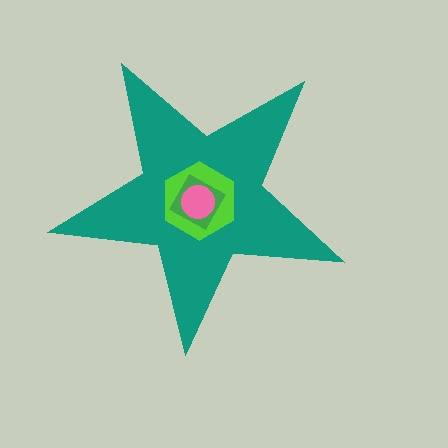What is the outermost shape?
The teal star.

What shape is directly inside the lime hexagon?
The green square.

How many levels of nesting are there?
4.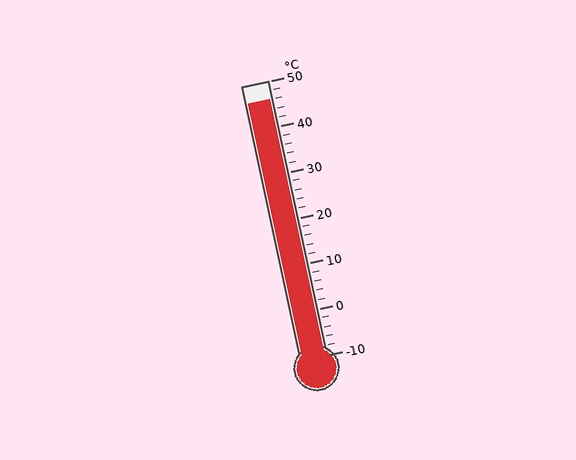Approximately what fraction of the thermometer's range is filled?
The thermometer is filled to approximately 95% of its range.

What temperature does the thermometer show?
The thermometer shows approximately 46°C.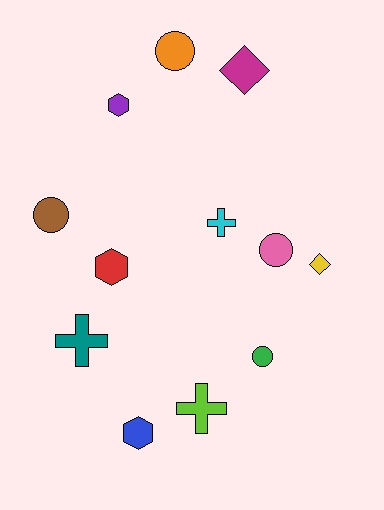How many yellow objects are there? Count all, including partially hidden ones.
There is 1 yellow object.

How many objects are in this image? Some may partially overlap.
There are 12 objects.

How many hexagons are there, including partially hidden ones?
There are 3 hexagons.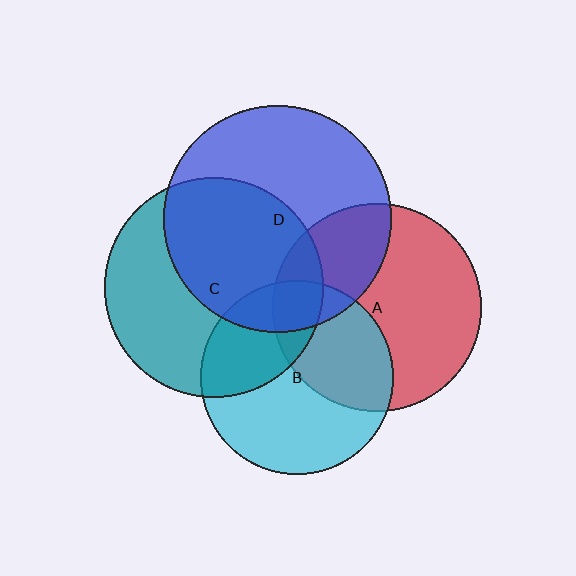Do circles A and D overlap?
Yes.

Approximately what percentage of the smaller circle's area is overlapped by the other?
Approximately 30%.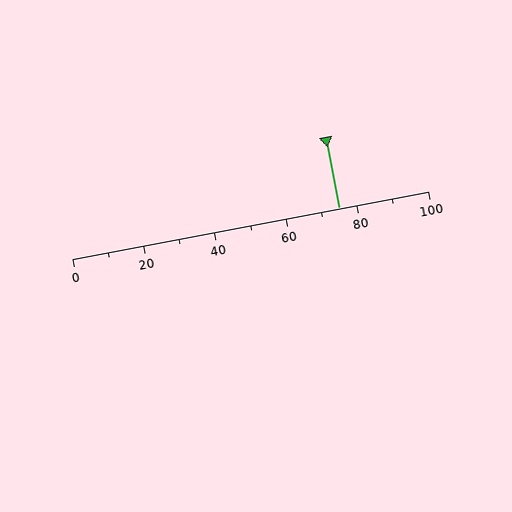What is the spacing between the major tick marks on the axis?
The major ticks are spaced 20 apart.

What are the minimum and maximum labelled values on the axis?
The axis runs from 0 to 100.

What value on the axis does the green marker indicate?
The marker indicates approximately 75.